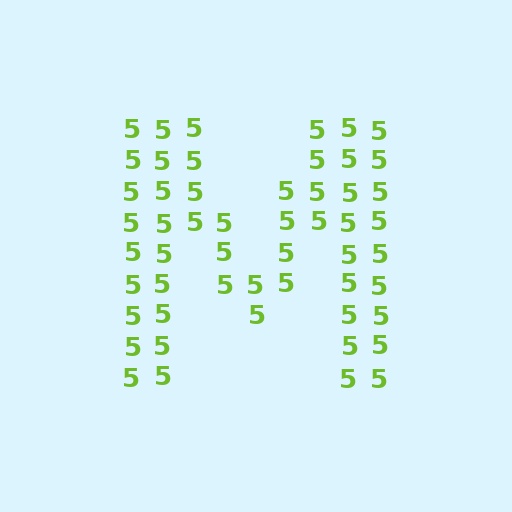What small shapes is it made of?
It is made of small digit 5's.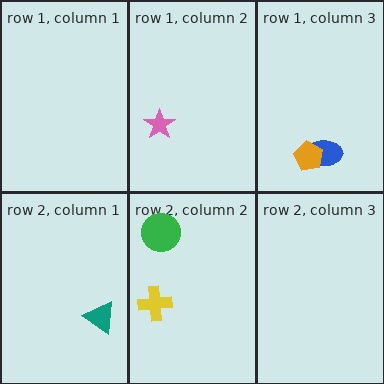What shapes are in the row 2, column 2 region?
The yellow cross, the green circle.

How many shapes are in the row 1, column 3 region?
2.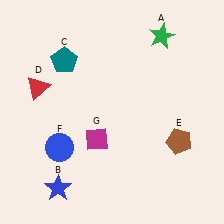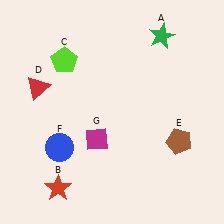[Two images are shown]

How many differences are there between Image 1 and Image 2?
There are 2 differences between the two images.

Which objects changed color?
B changed from blue to red. C changed from teal to lime.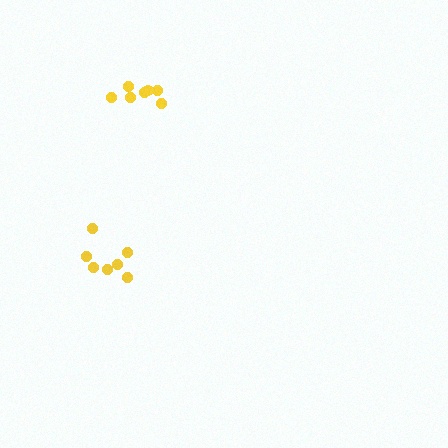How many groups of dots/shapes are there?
There are 2 groups.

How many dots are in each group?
Group 1: 7 dots, Group 2: 7 dots (14 total).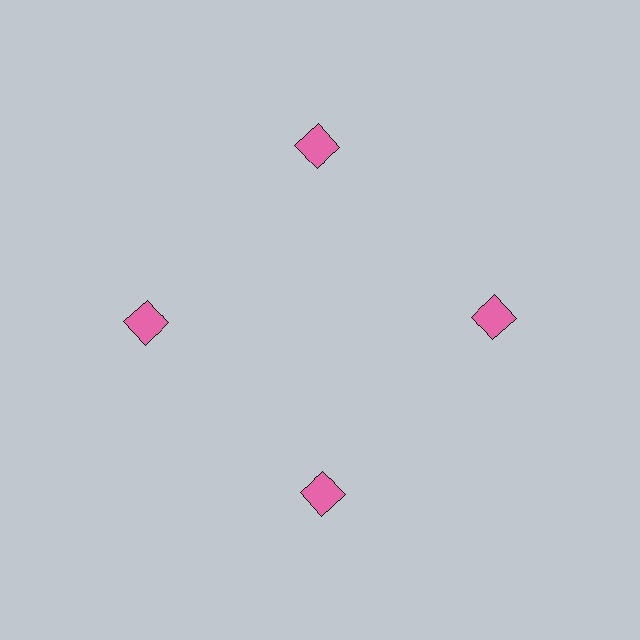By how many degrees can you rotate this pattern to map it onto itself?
The pattern maps onto itself every 90 degrees of rotation.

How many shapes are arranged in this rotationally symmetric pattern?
There are 4 shapes, arranged in 4 groups of 1.